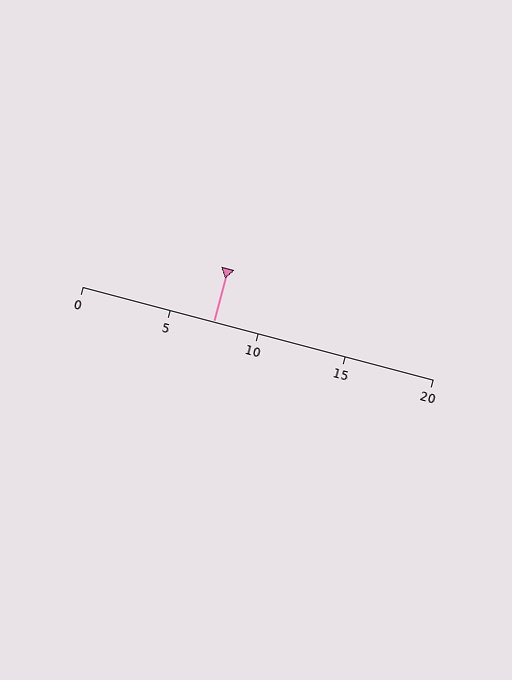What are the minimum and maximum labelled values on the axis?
The axis runs from 0 to 20.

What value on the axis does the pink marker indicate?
The marker indicates approximately 7.5.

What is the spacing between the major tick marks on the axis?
The major ticks are spaced 5 apart.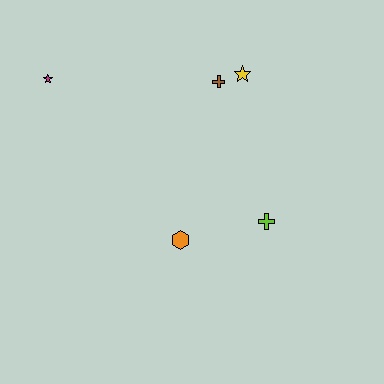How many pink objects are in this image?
There are no pink objects.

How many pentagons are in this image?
There are no pentagons.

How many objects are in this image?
There are 5 objects.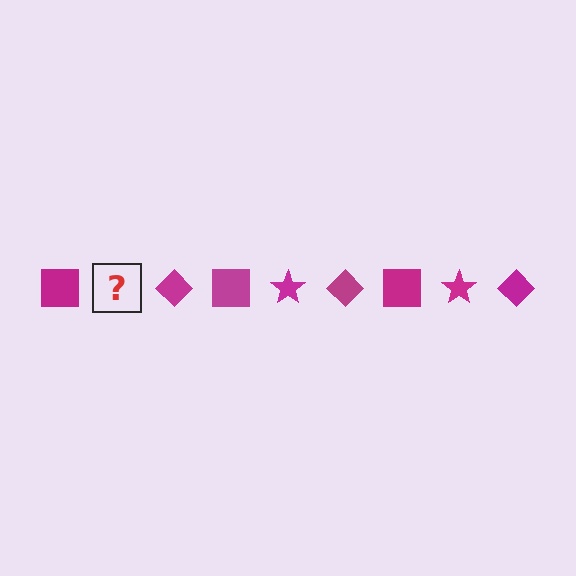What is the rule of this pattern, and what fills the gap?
The rule is that the pattern cycles through square, star, diamond shapes in magenta. The gap should be filled with a magenta star.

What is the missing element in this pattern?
The missing element is a magenta star.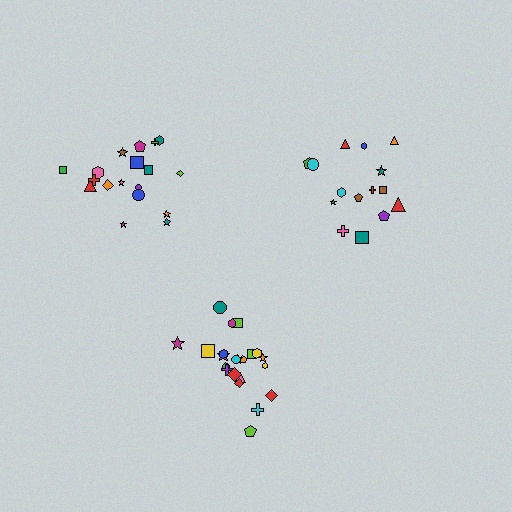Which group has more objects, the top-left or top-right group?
The top-left group.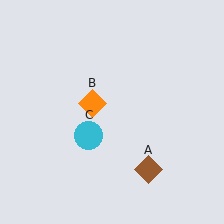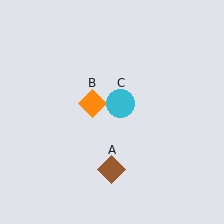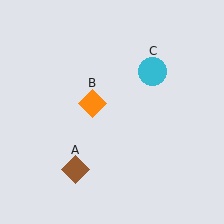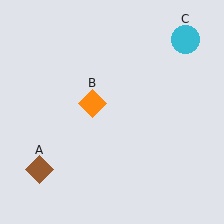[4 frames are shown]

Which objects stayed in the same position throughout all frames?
Orange diamond (object B) remained stationary.